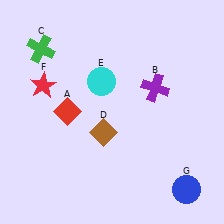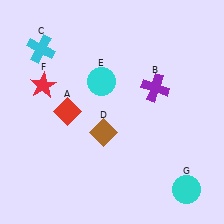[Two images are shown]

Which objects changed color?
C changed from green to cyan. G changed from blue to cyan.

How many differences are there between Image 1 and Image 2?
There are 2 differences between the two images.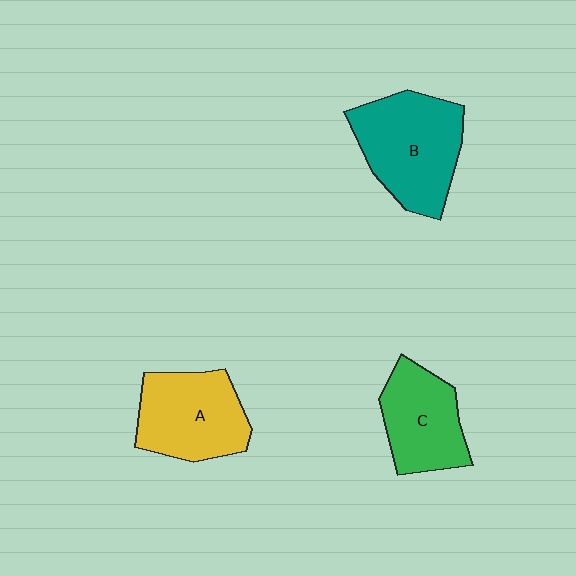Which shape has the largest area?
Shape B (teal).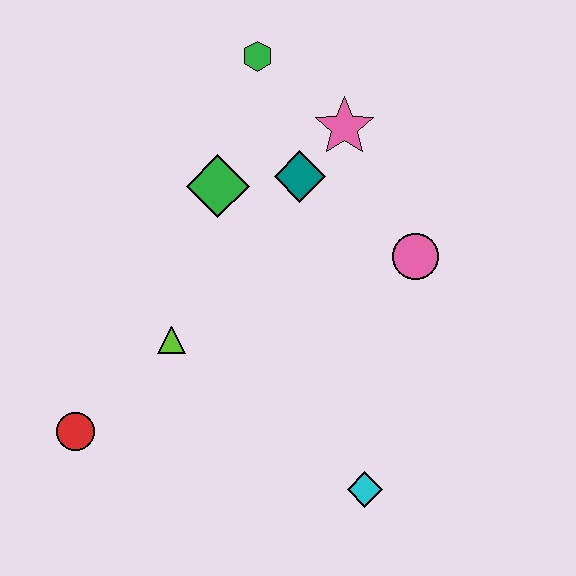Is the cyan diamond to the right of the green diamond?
Yes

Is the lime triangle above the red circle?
Yes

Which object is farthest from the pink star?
The red circle is farthest from the pink star.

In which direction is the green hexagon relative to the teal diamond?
The green hexagon is above the teal diamond.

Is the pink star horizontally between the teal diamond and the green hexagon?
No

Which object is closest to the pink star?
The teal diamond is closest to the pink star.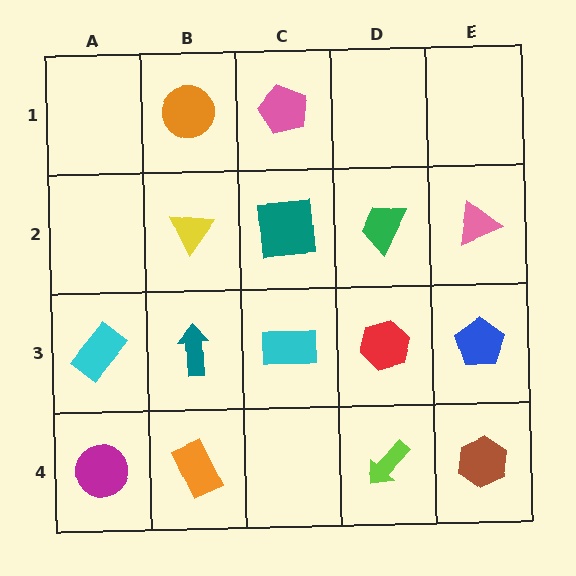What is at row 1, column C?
A pink pentagon.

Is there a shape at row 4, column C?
No, that cell is empty.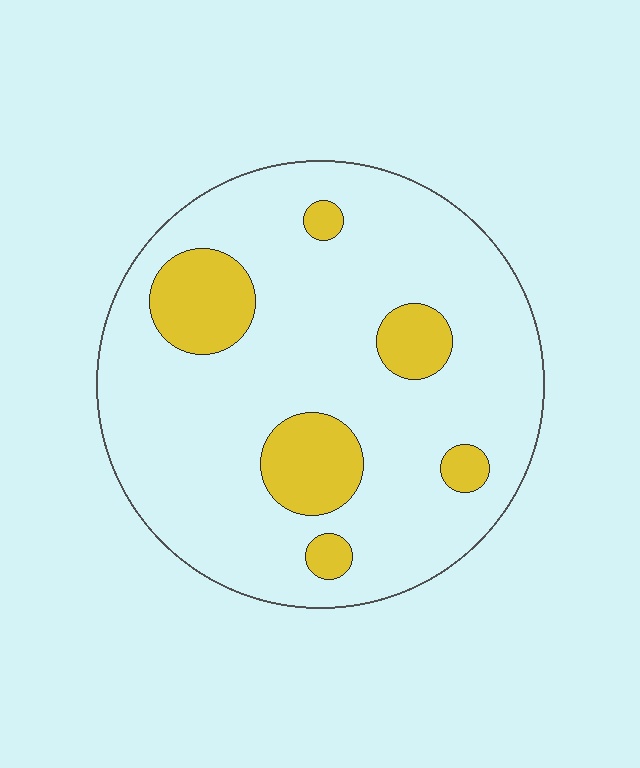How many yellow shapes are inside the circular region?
6.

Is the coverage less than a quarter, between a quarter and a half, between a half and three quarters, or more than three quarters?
Less than a quarter.